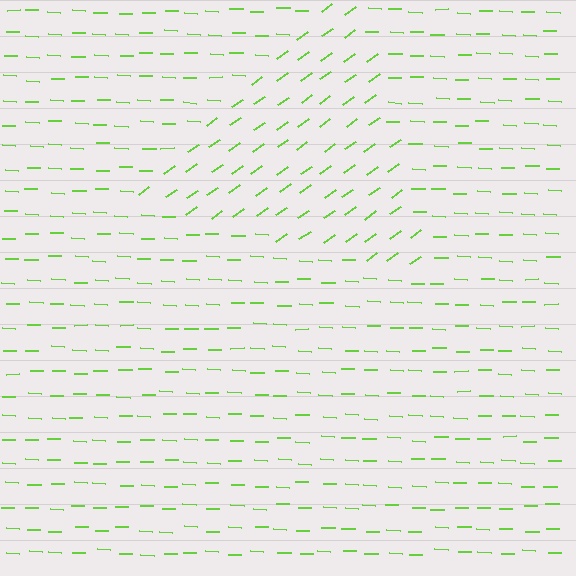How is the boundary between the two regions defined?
The boundary is defined purely by a change in line orientation (approximately 38 degrees difference). All lines are the same color and thickness.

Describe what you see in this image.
The image is filled with small lime line segments. A triangle region in the image has lines oriented differently from the surrounding lines, creating a visible texture boundary.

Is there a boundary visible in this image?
Yes, there is a texture boundary formed by a change in line orientation.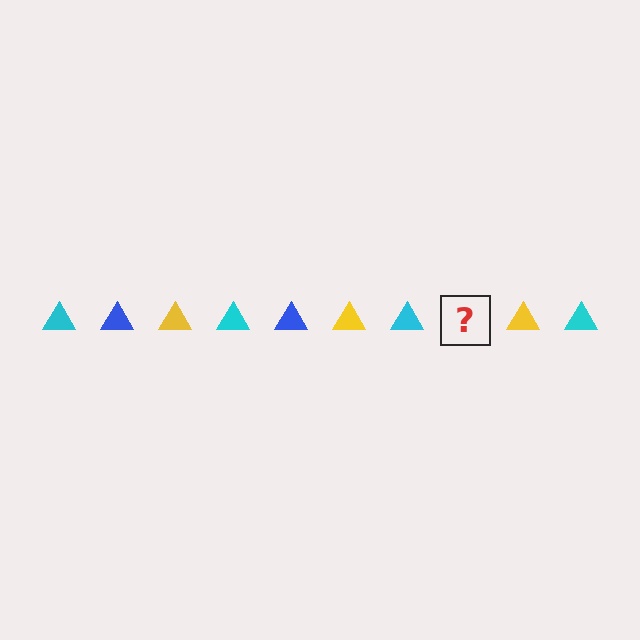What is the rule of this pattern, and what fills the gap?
The rule is that the pattern cycles through cyan, blue, yellow triangles. The gap should be filled with a blue triangle.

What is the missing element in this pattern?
The missing element is a blue triangle.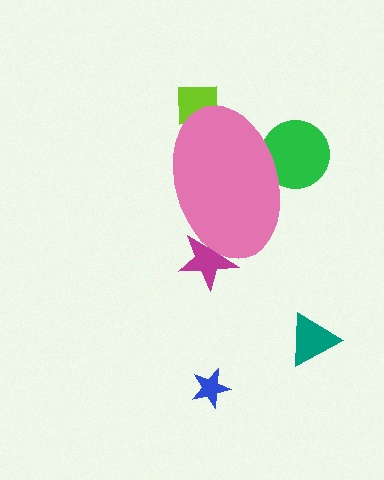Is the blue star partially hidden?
No, the blue star is fully visible.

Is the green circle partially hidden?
Yes, the green circle is partially hidden behind the pink ellipse.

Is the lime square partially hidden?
Yes, the lime square is partially hidden behind the pink ellipse.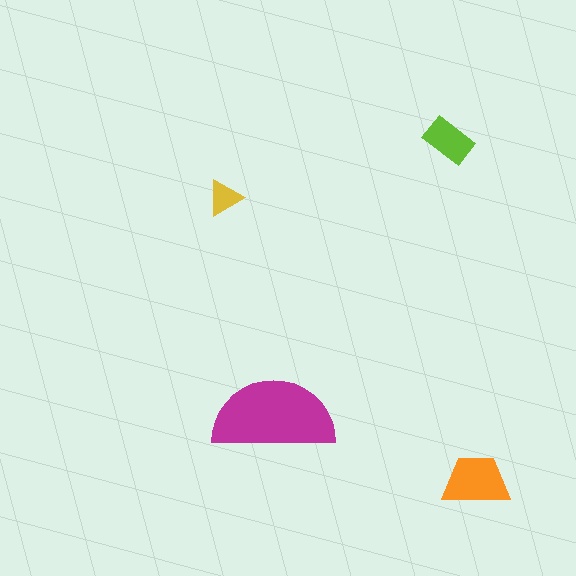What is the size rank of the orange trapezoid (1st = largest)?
2nd.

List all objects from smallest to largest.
The yellow triangle, the lime rectangle, the orange trapezoid, the magenta semicircle.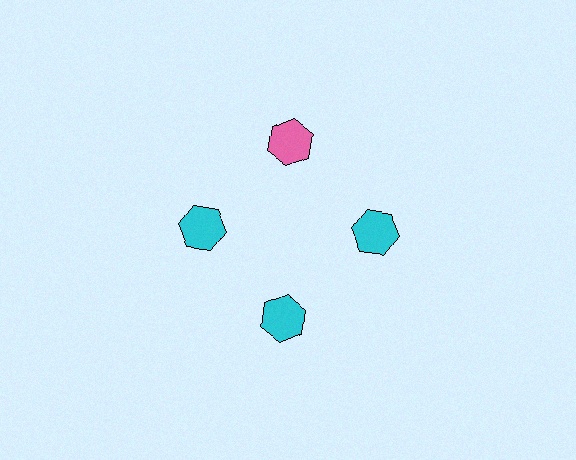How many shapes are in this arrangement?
There are 4 shapes arranged in a ring pattern.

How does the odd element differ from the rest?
It has a different color: pink instead of cyan.